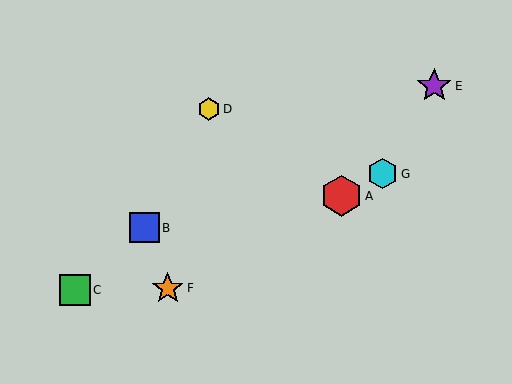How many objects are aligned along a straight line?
3 objects (A, F, G) are aligned along a straight line.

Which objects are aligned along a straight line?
Objects A, F, G are aligned along a straight line.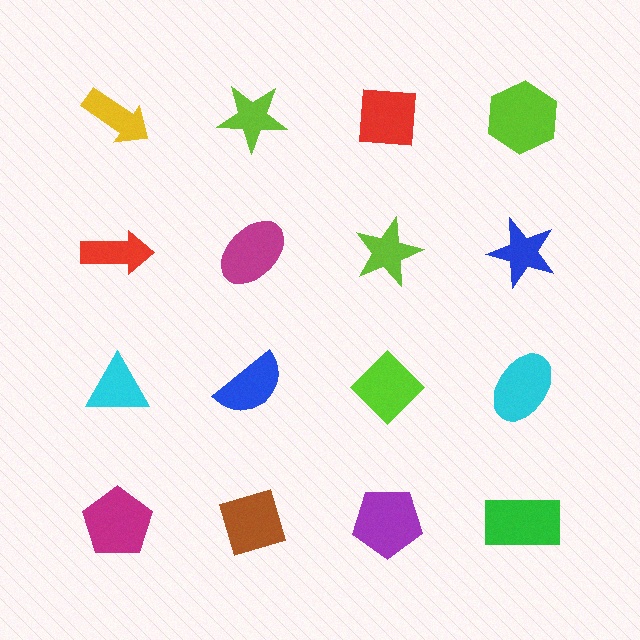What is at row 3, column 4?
A cyan ellipse.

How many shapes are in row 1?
4 shapes.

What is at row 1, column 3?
A red square.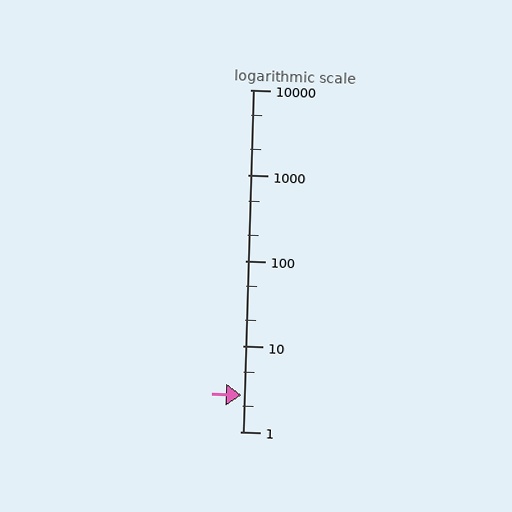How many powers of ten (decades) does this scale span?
The scale spans 4 decades, from 1 to 10000.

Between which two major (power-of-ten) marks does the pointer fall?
The pointer is between 1 and 10.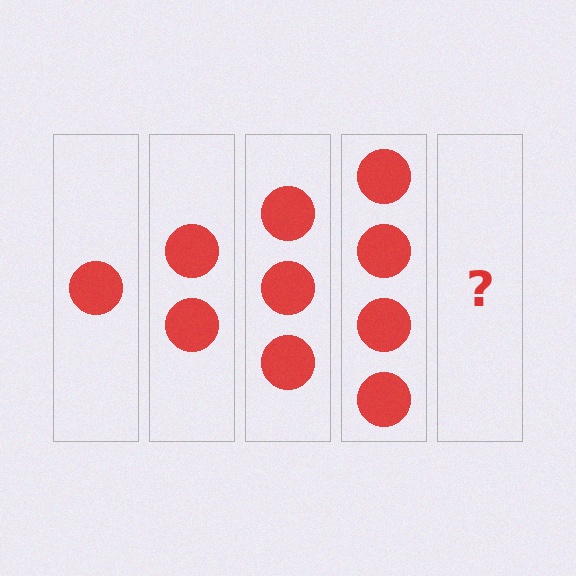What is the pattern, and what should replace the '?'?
The pattern is that each step adds one more circle. The '?' should be 5 circles.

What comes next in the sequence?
The next element should be 5 circles.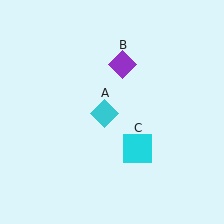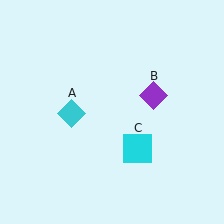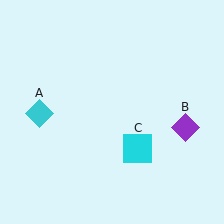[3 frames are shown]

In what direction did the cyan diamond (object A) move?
The cyan diamond (object A) moved left.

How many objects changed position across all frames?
2 objects changed position: cyan diamond (object A), purple diamond (object B).